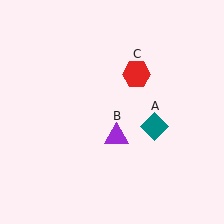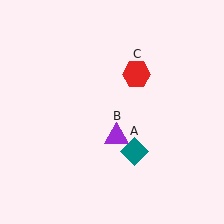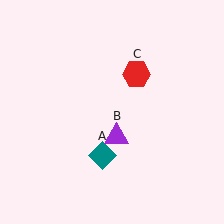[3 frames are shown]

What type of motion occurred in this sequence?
The teal diamond (object A) rotated clockwise around the center of the scene.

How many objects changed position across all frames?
1 object changed position: teal diamond (object A).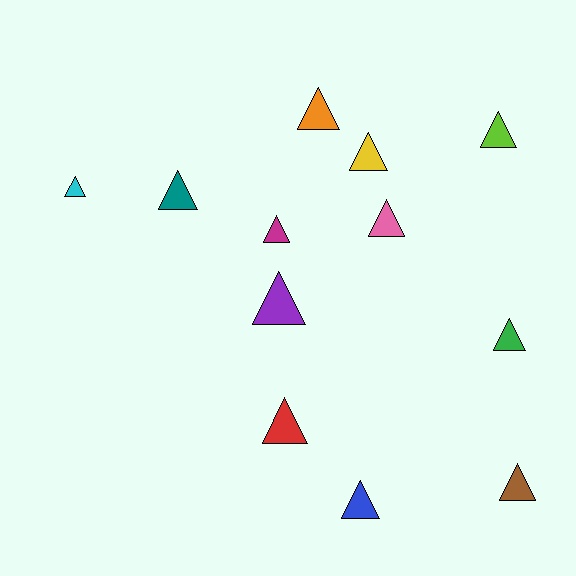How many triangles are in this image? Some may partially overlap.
There are 12 triangles.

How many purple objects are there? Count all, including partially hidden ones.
There is 1 purple object.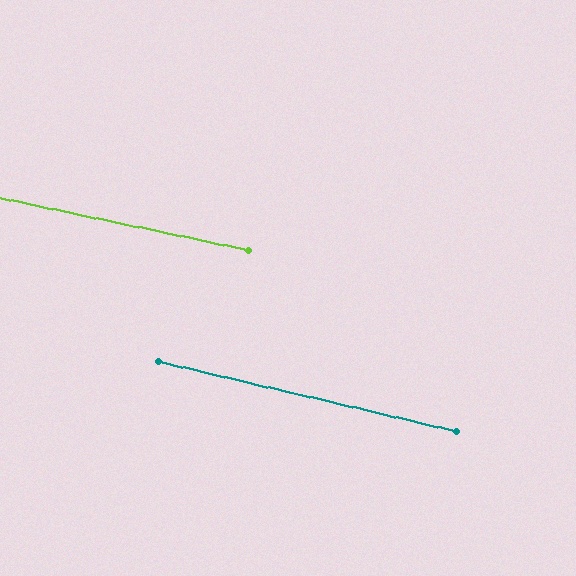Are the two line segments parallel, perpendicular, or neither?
Parallel — their directions differ by only 1.5°.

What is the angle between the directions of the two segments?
Approximately 1 degree.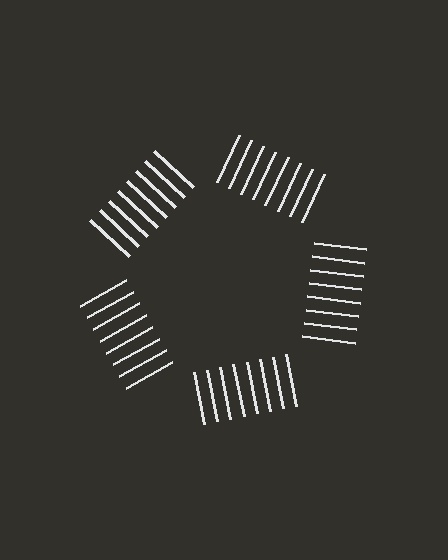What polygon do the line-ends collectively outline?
An illusory pentagon — the line segments terminate on its edges but no continuous stroke is drawn.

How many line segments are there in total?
40 — 8 along each of the 5 edges.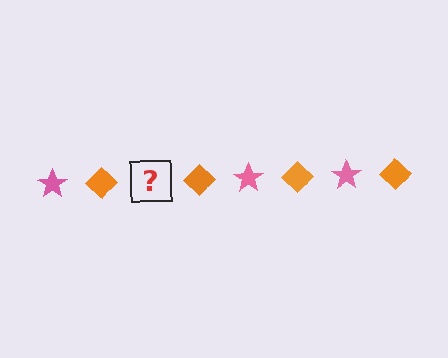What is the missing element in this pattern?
The missing element is a pink star.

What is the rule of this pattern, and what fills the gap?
The rule is that the pattern alternates between pink star and orange diamond. The gap should be filled with a pink star.